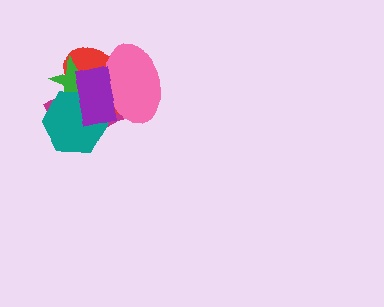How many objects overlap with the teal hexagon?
4 objects overlap with the teal hexagon.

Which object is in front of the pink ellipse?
The purple rectangle is in front of the pink ellipse.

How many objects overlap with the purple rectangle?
5 objects overlap with the purple rectangle.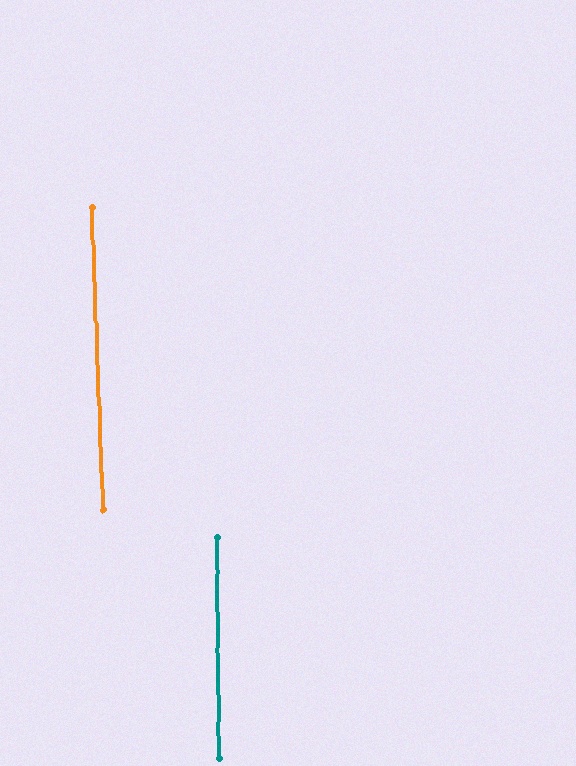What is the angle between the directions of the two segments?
Approximately 1 degree.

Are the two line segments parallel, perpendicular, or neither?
Parallel — their directions differ by only 1.5°.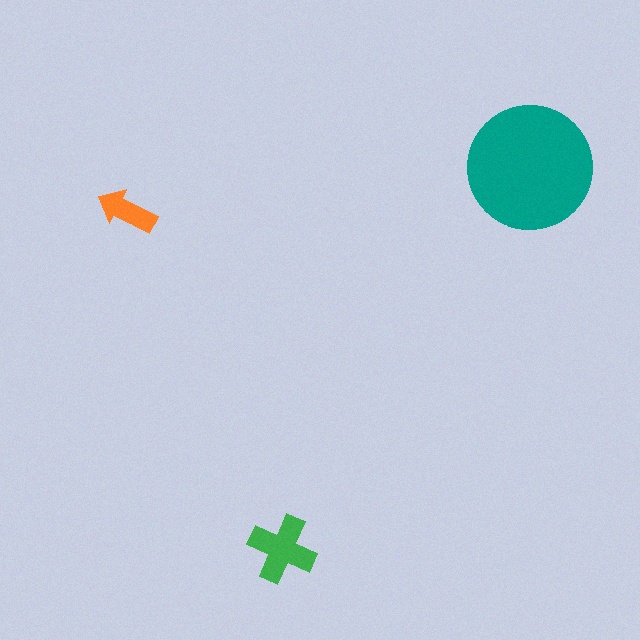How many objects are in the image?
There are 3 objects in the image.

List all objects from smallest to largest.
The orange arrow, the green cross, the teal circle.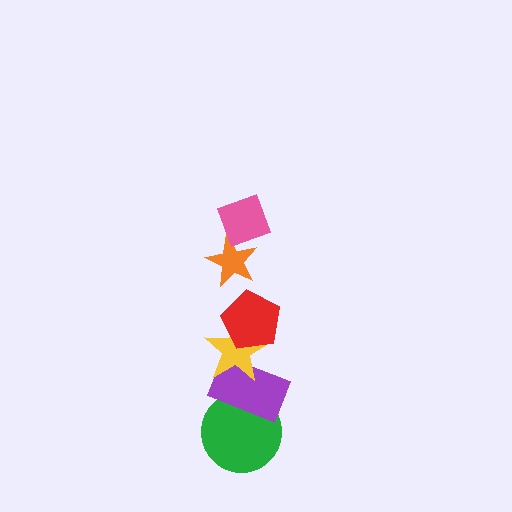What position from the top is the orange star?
The orange star is 2nd from the top.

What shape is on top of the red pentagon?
The orange star is on top of the red pentagon.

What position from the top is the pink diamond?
The pink diamond is 1st from the top.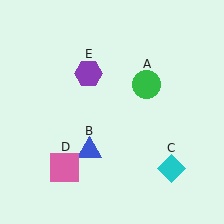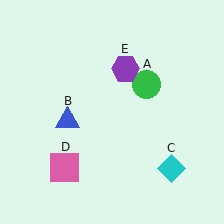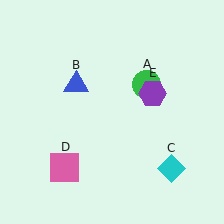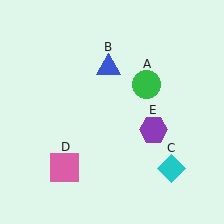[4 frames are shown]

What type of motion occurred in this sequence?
The blue triangle (object B), purple hexagon (object E) rotated clockwise around the center of the scene.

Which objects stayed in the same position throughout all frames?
Green circle (object A) and cyan diamond (object C) and pink square (object D) remained stationary.